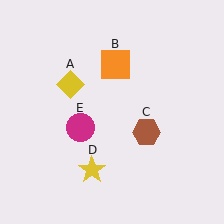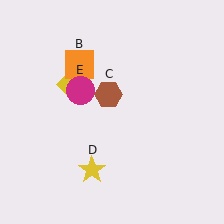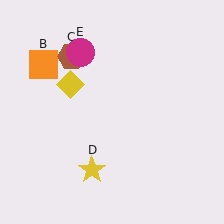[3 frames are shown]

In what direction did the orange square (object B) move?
The orange square (object B) moved left.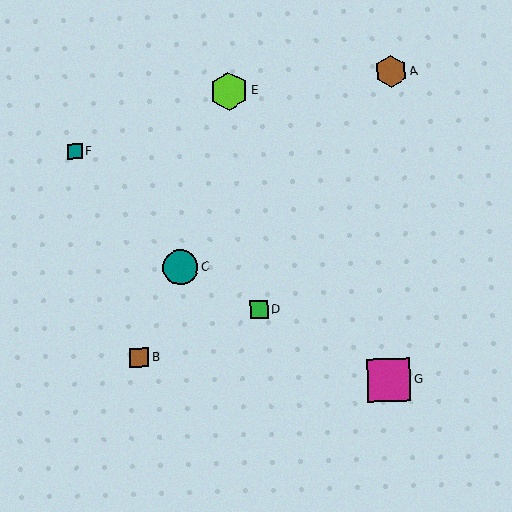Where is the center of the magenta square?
The center of the magenta square is at (389, 380).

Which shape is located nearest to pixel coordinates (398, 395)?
The magenta square (labeled G) at (389, 380) is nearest to that location.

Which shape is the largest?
The magenta square (labeled G) is the largest.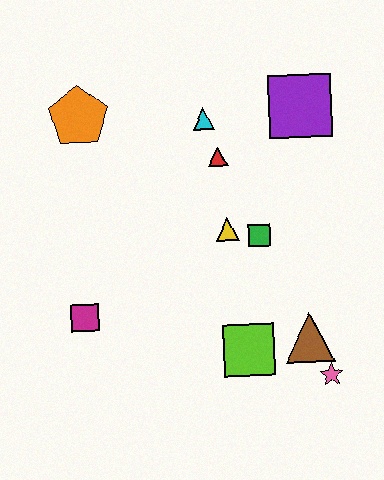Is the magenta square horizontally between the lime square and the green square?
No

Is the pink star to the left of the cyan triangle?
No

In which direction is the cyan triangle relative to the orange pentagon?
The cyan triangle is to the right of the orange pentagon.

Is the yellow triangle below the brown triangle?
No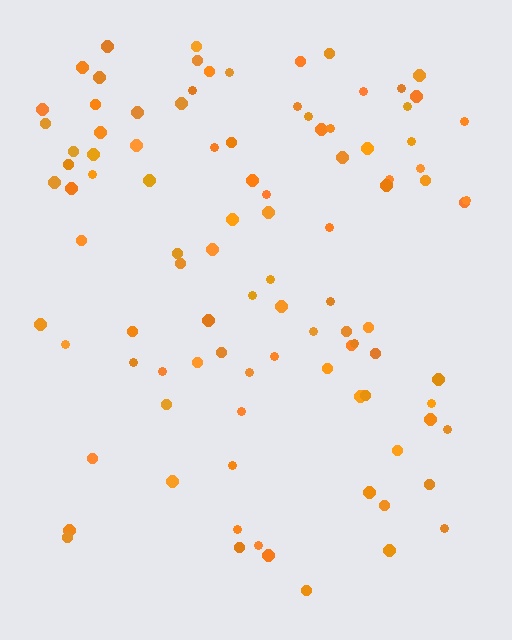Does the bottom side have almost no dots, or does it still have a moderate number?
Still a moderate number, just noticeably fewer than the top.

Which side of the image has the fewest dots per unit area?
The bottom.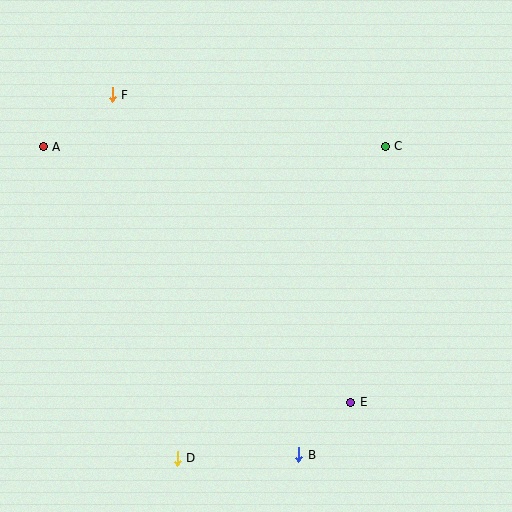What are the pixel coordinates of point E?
Point E is at (351, 402).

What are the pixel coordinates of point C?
Point C is at (385, 146).